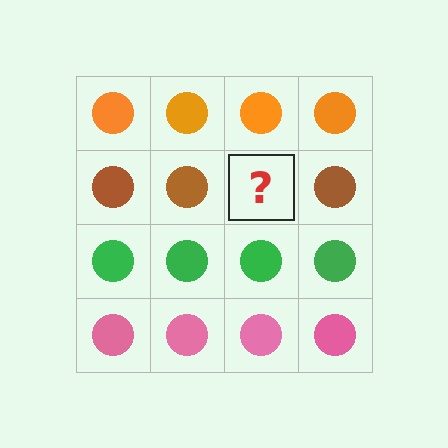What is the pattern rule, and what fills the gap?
The rule is that each row has a consistent color. The gap should be filled with a brown circle.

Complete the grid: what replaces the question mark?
The question mark should be replaced with a brown circle.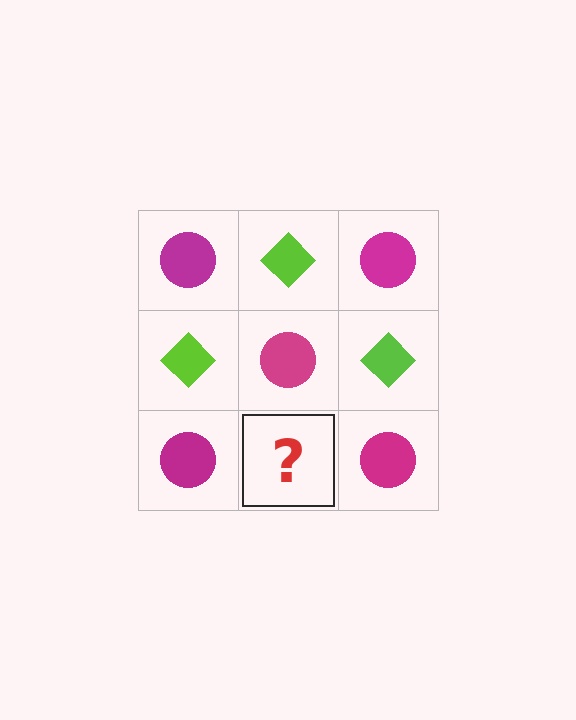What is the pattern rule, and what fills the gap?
The rule is that it alternates magenta circle and lime diamond in a checkerboard pattern. The gap should be filled with a lime diamond.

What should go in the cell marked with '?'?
The missing cell should contain a lime diamond.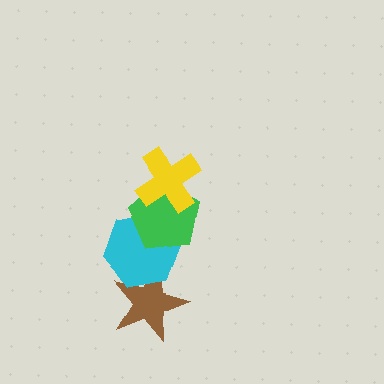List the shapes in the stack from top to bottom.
From top to bottom: the yellow cross, the green pentagon, the cyan hexagon, the brown star.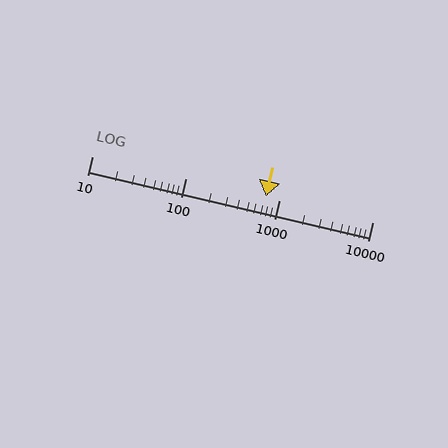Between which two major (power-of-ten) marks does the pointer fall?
The pointer is between 100 and 1000.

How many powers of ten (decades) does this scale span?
The scale spans 3 decades, from 10 to 10000.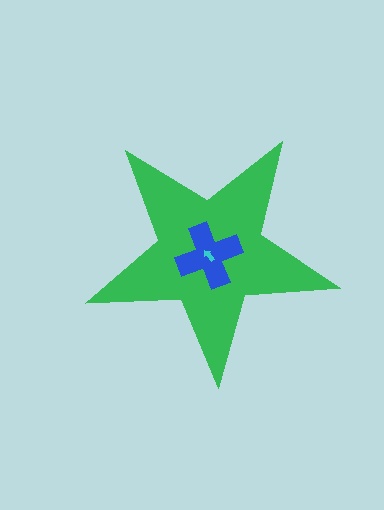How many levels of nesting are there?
3.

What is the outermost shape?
The green star.